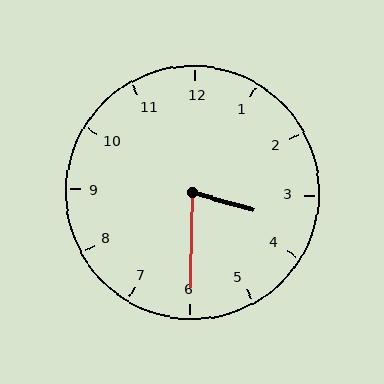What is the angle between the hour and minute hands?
Approximately 75 degrees.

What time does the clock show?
3:30.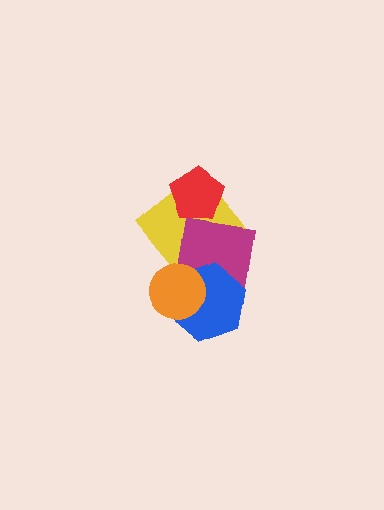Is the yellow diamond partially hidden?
Yes, it is partially covered by another shape.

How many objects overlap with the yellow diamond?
2 objects overlap with the yellow diamond.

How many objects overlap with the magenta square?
4 objects overlap with the magenta square.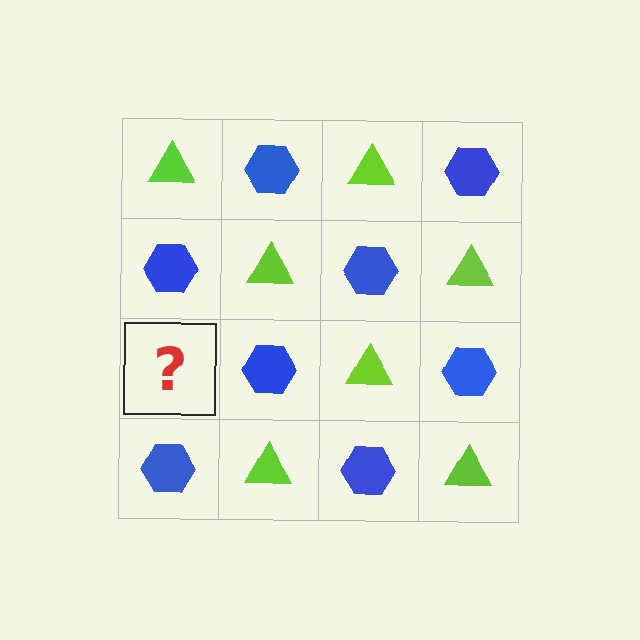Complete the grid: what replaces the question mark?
The question mark should be replaced with a lime triangle.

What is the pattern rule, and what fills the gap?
The rule is that it alternates lime triangle and blue hexagon in a checkerboard pattern. The gap should be filled with a lime triangle.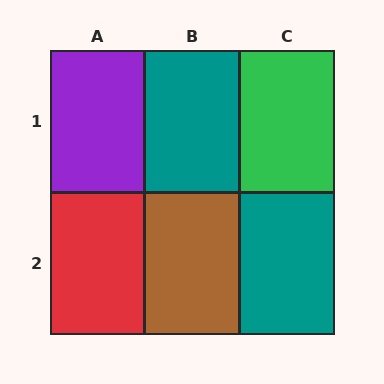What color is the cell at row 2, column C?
Teal.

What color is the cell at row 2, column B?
Brown.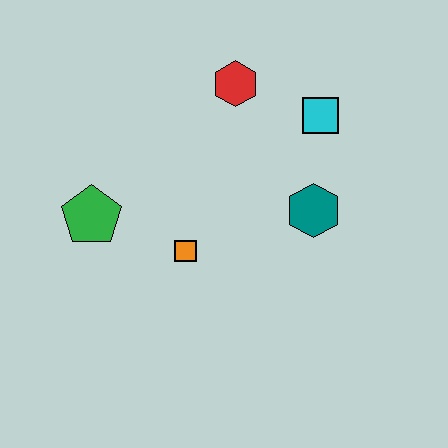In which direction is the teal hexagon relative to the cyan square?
The teal hexagon is below the cyan square.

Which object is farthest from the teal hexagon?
The green pentagon is farthest from the teal hexagon.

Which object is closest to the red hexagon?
The cyan square is closest to the red hexagon.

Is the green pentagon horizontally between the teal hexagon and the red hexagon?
No